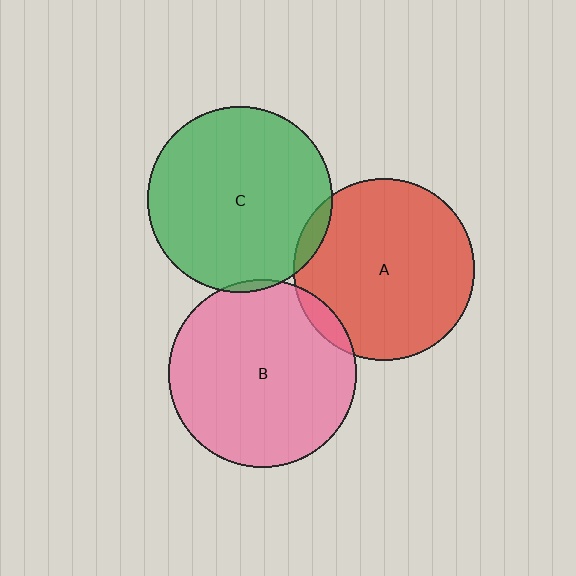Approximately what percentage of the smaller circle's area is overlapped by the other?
Approximately 5%.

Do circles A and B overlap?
Yes.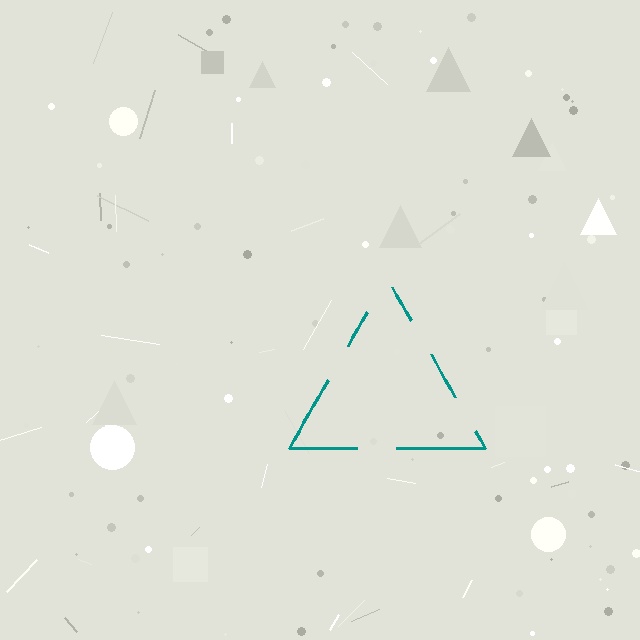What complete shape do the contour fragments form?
The contour fragments form a triangle.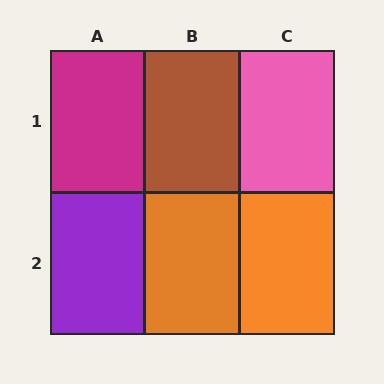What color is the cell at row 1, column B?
Brown.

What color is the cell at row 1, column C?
Pink.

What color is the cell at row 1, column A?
Magenta.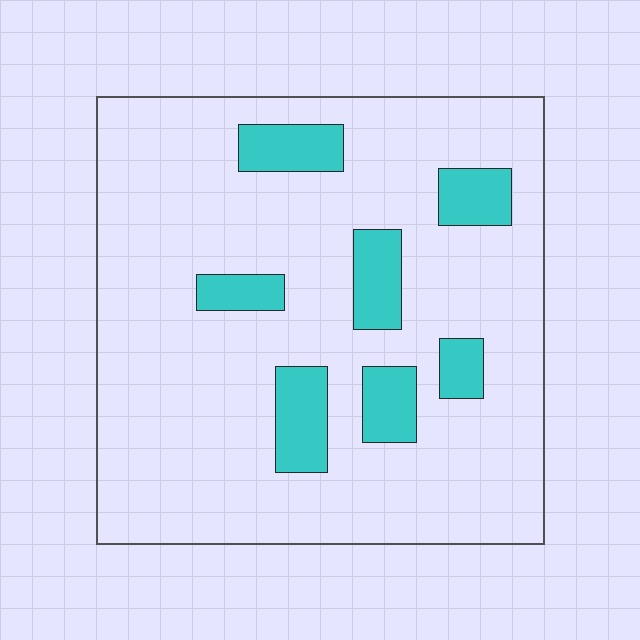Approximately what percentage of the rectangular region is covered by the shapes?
Approximately 15%.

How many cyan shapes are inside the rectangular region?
7.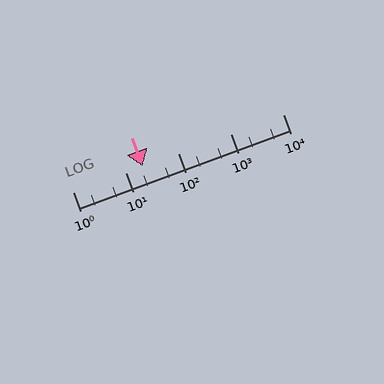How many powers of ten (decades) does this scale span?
The scale spans 4 decades, from 1 to 10000.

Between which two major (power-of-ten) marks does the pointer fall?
The pointer is between 10 and 100.